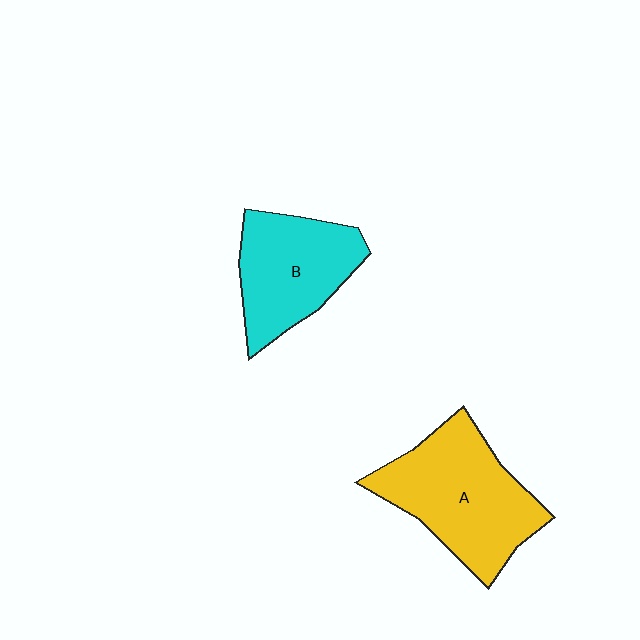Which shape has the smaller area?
Shape B (cyan).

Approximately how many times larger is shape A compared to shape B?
Approximately 1.3 times.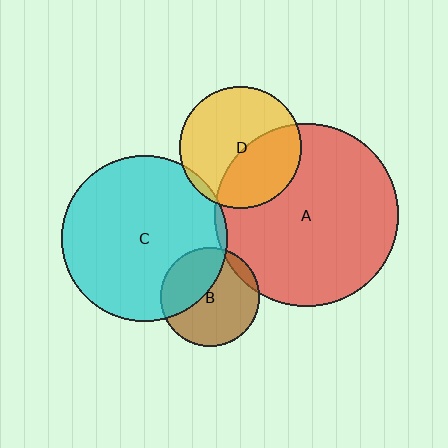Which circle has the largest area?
Circle A (red).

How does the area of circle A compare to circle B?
Approximately 3.4 times.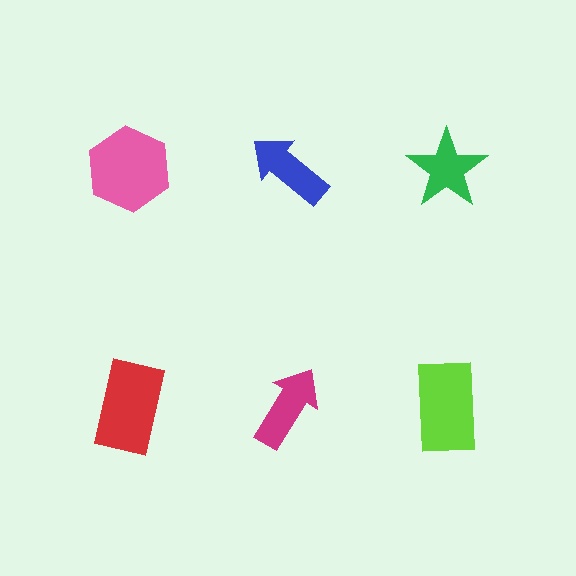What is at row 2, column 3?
A lime rectangle.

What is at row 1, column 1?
A pink hexagon.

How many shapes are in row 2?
3 shapes.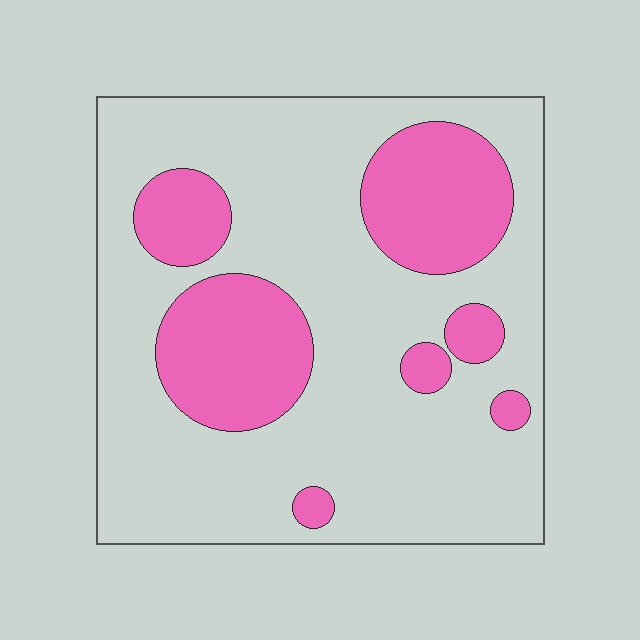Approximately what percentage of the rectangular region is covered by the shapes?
Approximately 25%.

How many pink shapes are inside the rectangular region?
7.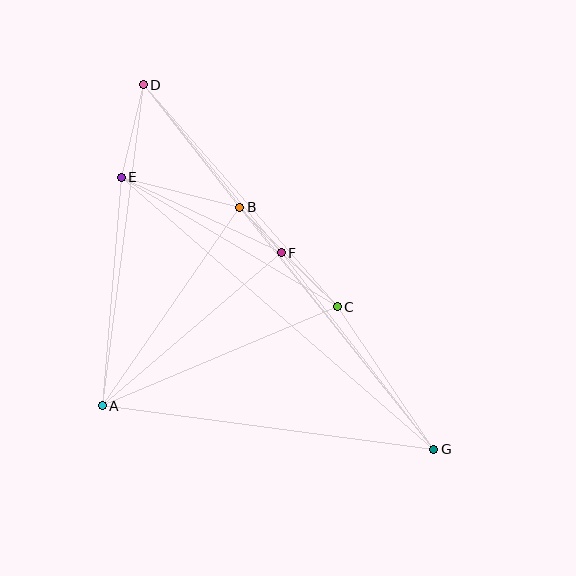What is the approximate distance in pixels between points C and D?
The distance between C and D is approximately 295 pixels.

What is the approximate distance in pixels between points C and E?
The distance between C and E is approximately 252 pixels.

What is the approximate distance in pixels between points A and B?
The distance between A and B is approximately 241 pixels.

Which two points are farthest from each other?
Points D and G are farthest from each other.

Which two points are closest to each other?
Points B and F are closest to each other.